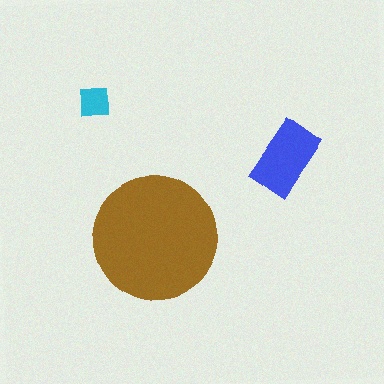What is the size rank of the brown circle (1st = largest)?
1st.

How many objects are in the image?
There are 3 objects in the image.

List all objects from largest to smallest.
The brown circle, the blue rectangle, the cyan square.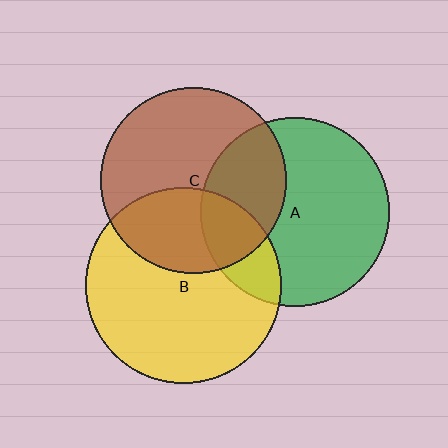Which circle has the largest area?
Circle B (yellow).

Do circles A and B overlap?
Yes.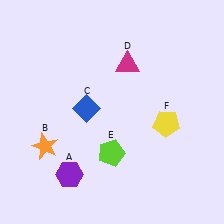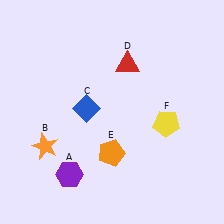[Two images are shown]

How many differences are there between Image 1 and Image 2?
There are 2 differences between the two images.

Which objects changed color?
D changed from magenta to red. E changed from lime to orange.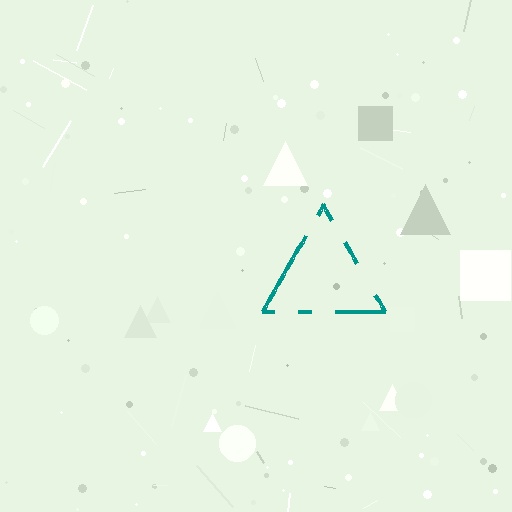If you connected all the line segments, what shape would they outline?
They would outline a triangle.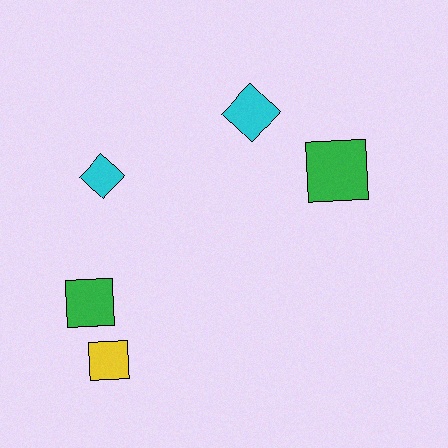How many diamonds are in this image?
There are 2 diamonds.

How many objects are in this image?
There are 5 objects.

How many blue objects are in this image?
There are no blue objects.